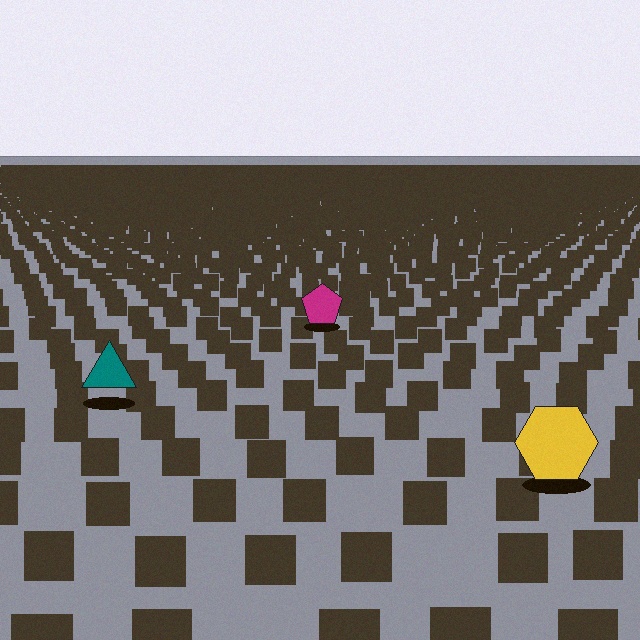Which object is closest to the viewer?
The yellow hexagon is closest. The texture marks near it are larger and more spread out.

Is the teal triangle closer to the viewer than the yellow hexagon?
No. The yellow hexagon is closer — you can tell from the texture gradient: the ground texture is coarser near it.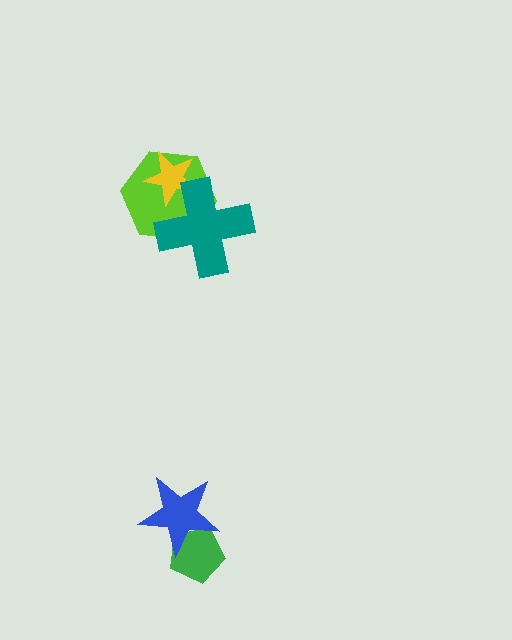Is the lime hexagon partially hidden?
Yes, it is partially covered by another shape.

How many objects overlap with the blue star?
1 object overlaps with the blue star.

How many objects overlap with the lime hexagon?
2 objects overlap with the lime hexagon.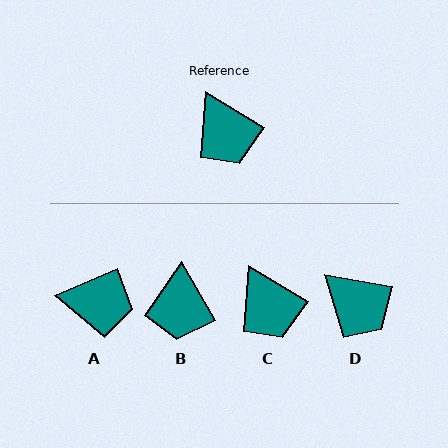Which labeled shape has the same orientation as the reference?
C.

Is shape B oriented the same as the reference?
No, it is off by about 29 degrees.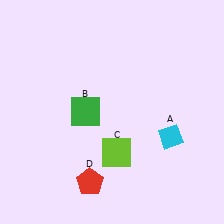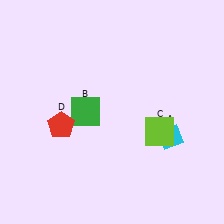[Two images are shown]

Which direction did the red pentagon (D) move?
The red pentagon (D) moved up.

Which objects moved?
The objects that moved are: the lime square (C), the red pentagon (D).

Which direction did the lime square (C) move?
The lime square (C) moved right.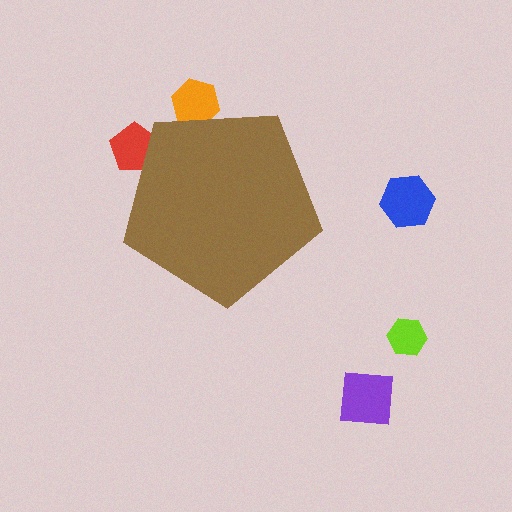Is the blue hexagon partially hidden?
No, the blue hexagon is fully visible.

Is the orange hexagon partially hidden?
Yes, the orange hexagon is partially hidden behind the brown pentagon.